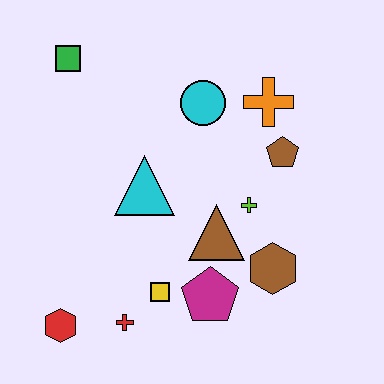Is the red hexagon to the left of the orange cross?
Yes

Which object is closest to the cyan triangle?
The brown triangle is closest to the cyan triangle.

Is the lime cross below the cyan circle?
Yes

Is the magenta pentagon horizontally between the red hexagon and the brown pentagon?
Yes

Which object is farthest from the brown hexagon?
The green square is farthest from the brown hexagon.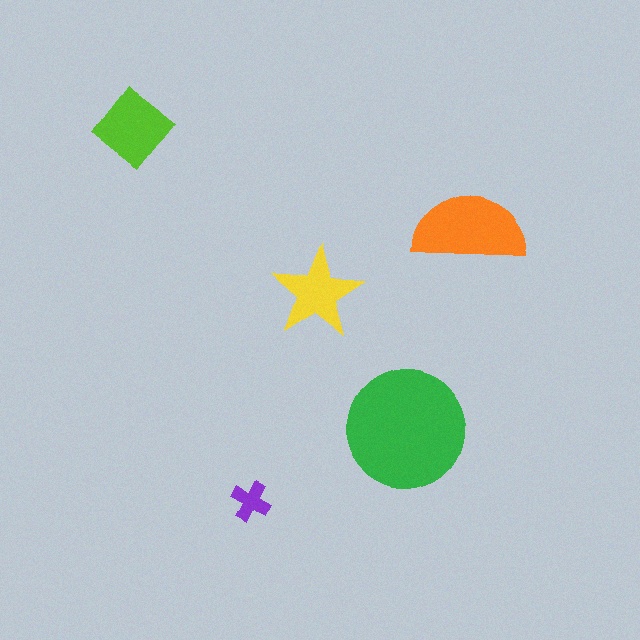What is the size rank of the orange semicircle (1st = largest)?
2nd.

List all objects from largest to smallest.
The green circle, the orange semicircle, the lime diamond, the yellow star, the purple cross.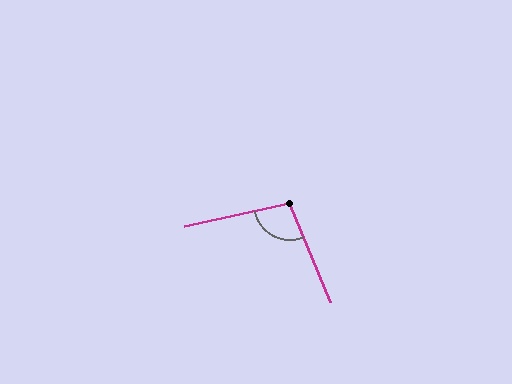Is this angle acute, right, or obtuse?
It is obtuse.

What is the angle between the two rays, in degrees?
Approximately 101 degrees.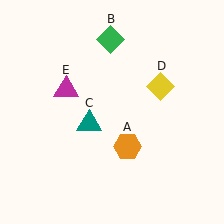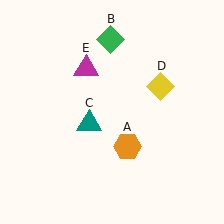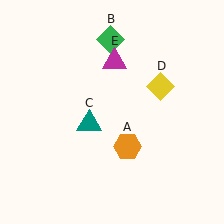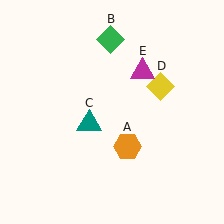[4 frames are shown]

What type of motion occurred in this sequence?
The magenta triangle (object E) rotated clockwise around the center of the scene.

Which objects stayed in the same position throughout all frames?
Orange hexagon (object A) and green diamond (object B) and teal triangle (object C) and yellow diamond (object D) remained stationary.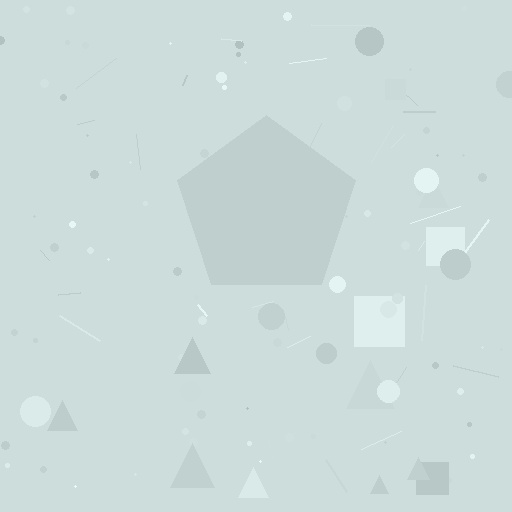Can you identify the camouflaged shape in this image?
The camouflaged shape is a pentagon.